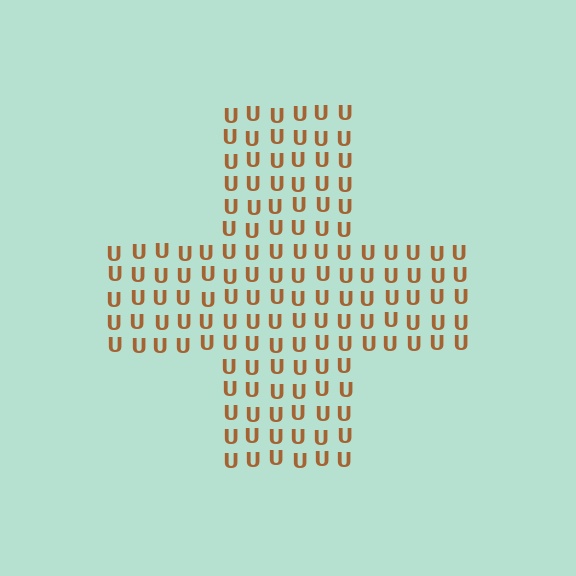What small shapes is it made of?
It is made of small letter U's.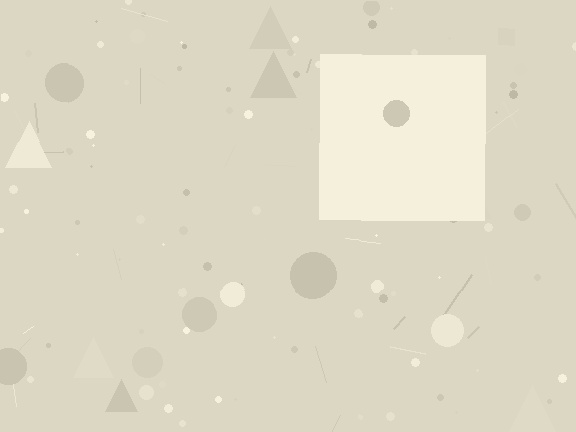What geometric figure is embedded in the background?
A square is embedded in the background.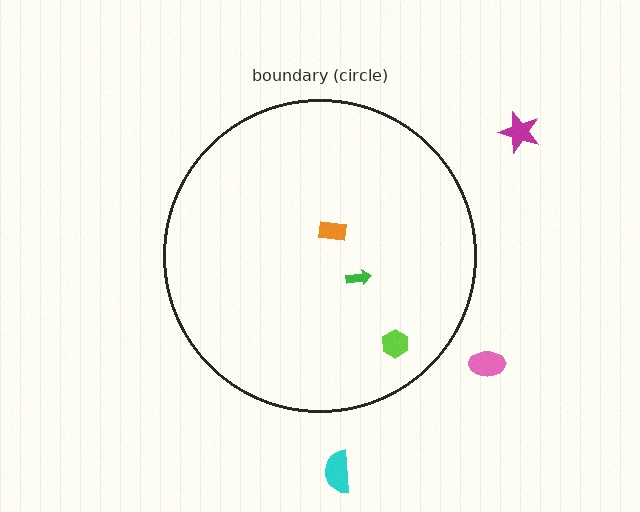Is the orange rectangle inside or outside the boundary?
Inside.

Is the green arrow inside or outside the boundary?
Inside.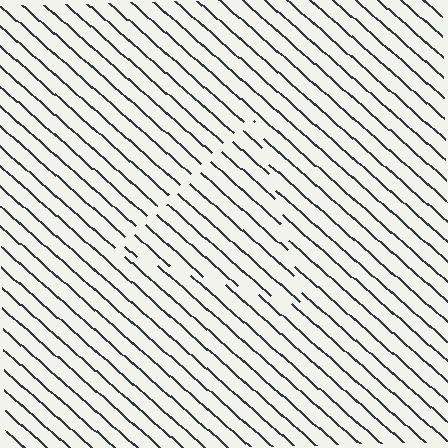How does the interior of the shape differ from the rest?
The interior of the shape contains the same grating, shifted by half a period — the contour is defined by the phase discontinuity where line-ends from the inner and outer gratings abut.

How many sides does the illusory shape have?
3 sides — the line-ends trace a triangle.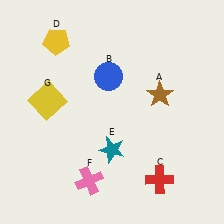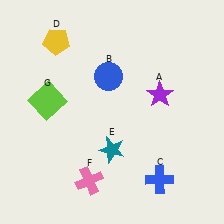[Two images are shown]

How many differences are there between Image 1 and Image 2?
There are 3 differences between the two images.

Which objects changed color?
A changed from brown to purple. C changed from red to blue. G changed from yellow to lime.